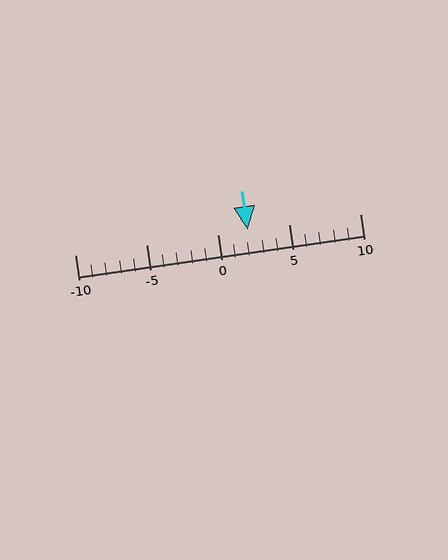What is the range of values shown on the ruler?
The ruler shows values from -10 to 10.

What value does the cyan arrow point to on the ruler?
The cyan arrow points to approximately 2.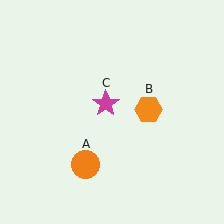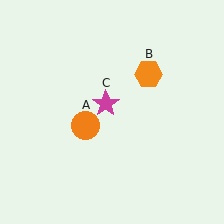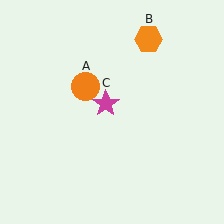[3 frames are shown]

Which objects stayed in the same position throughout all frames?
Magenta star (object C) remained stationary.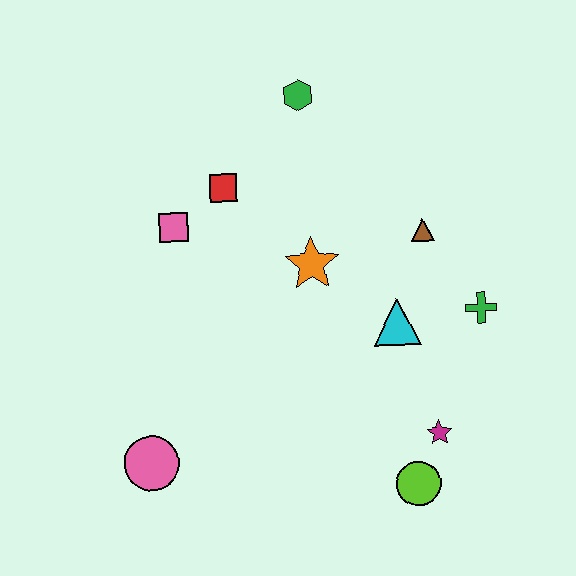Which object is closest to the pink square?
The red square is closest to the pink square.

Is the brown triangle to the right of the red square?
Yes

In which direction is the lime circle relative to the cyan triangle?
The lime circle is below the cyan triangle.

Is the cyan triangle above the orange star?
No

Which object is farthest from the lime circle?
The green hexagon is farthest from the lime circle.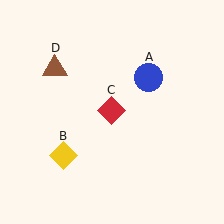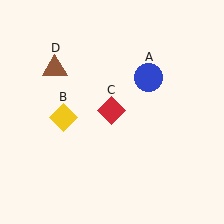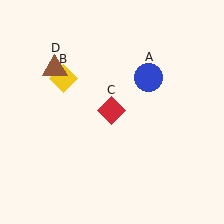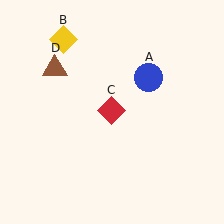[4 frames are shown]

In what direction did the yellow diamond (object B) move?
The yellow diamond (object B) moved up.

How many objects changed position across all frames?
1 object changed position: yellow diamond (object B).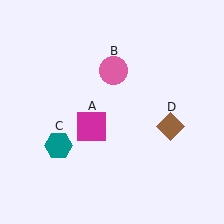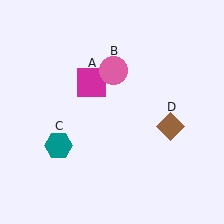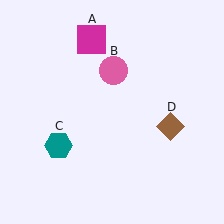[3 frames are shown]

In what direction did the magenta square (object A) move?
The magenta square (object A) moved up.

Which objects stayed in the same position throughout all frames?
Pink circle (object B) and teal hexagon (object C) and brown diamond (object D) remained stationary.